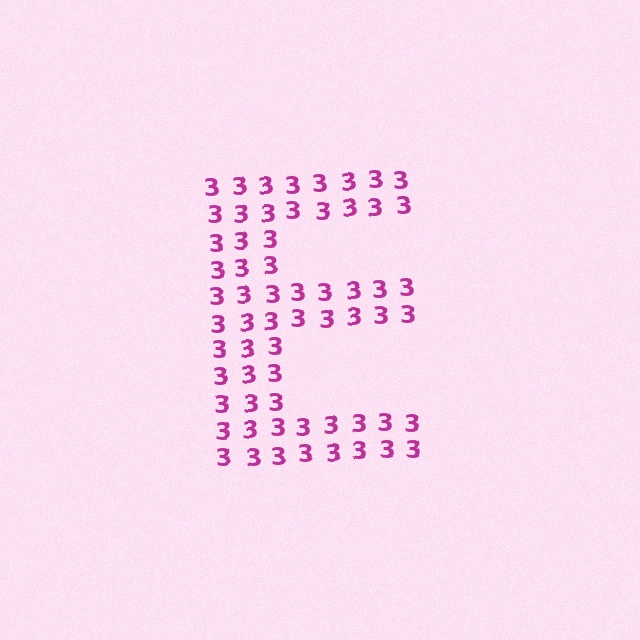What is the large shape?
The large shape is the letter E.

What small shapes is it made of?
It is made of small digit 3's.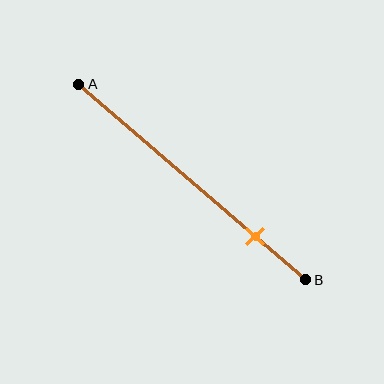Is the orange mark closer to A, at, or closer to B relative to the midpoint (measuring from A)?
The orange mark is closer to point B than the midpoint of segment AB.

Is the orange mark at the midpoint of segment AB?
No, the mark is at about 80% from A, not at the 50% midpoint.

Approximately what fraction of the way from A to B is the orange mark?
The orange mark is approximately 80% of the way from A to B.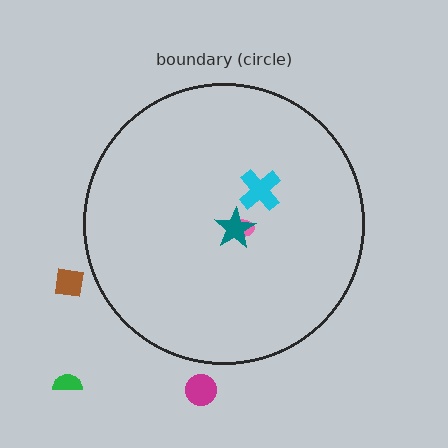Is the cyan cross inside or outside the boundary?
Inside.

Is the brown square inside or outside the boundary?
Outside.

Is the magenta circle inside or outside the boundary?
Outside.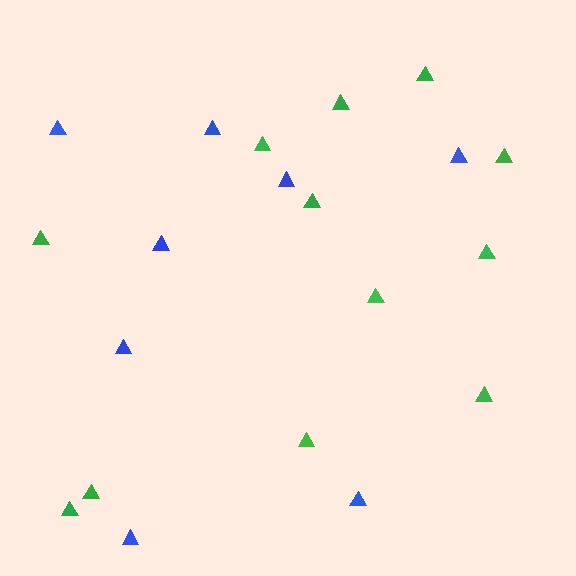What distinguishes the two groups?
There are 2 groups: one group of blue triangles (8) and one group of green triangles (12).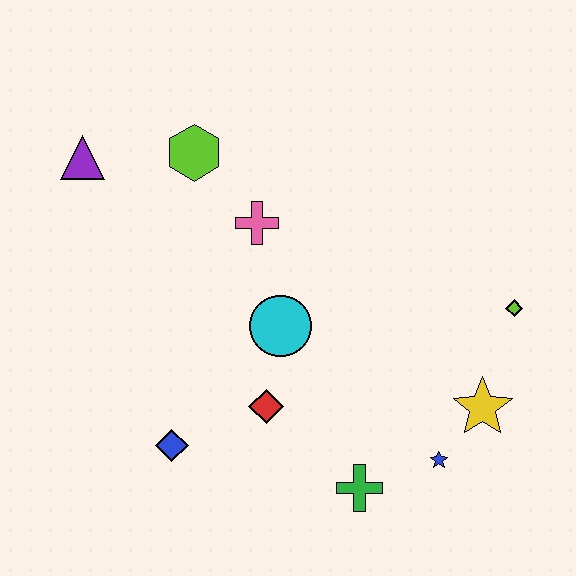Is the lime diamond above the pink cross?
No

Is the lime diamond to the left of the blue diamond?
No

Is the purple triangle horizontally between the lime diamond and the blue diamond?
No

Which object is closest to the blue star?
The yellow star is closest to the blue star.